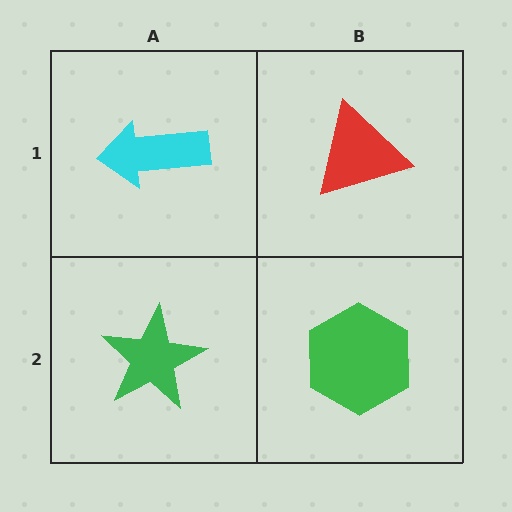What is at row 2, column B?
A green hexagon.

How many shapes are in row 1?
2 shapes.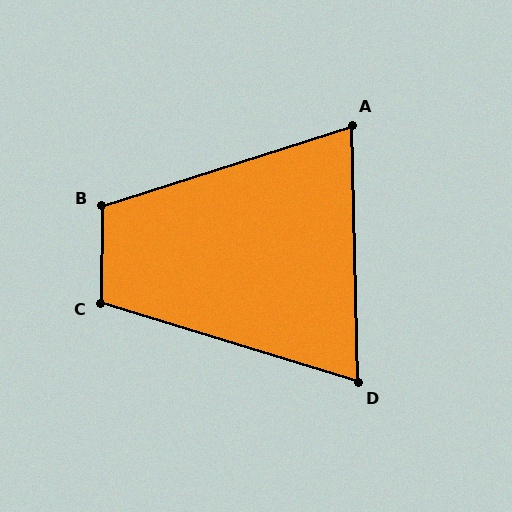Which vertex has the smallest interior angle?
D, at approximately 72 degrees.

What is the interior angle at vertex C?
Approximately 106 degrees (obtuse).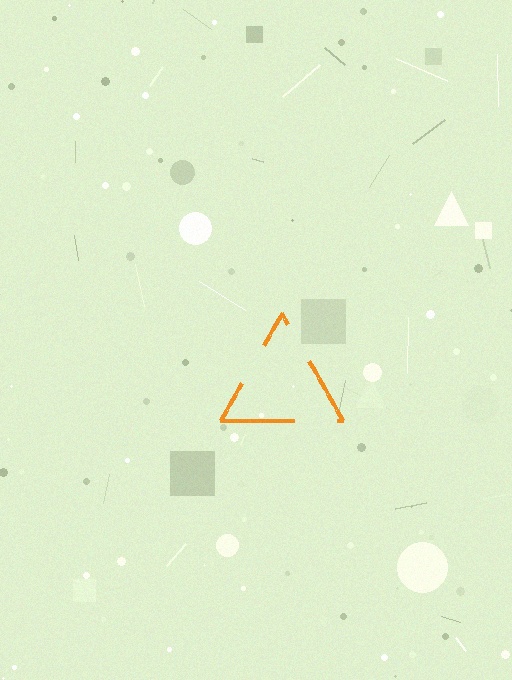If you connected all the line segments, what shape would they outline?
They would outline a triangle.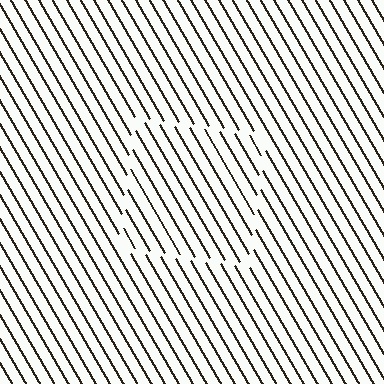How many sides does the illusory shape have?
4 sides — the line-ends trace a square.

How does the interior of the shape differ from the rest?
The interior of the shape contains the same grating, shifted by half a period — the contour is defined by the phase discontinuity where line-ends from the inner and outer gratings abut.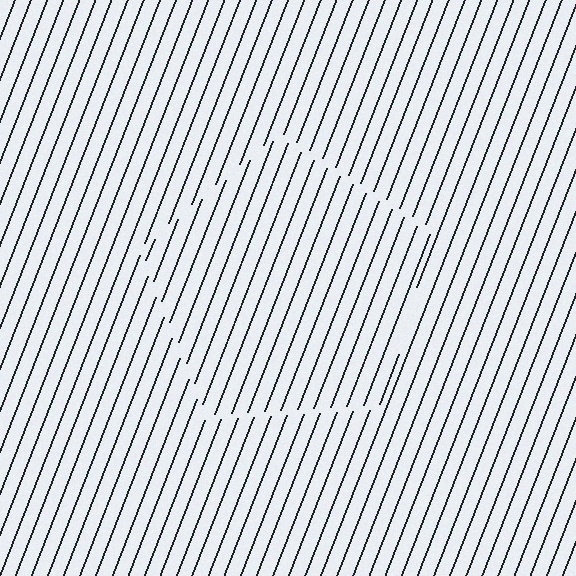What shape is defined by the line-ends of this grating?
An illusory pentagon. The interior of the shape contains the same grating, shifted by half a period — the contour is defined by the phase discontinuity where line-ends from the inner and outer gratings abut.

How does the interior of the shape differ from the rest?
The interior of the shape contains the same grating, shifted by half a period — the contour is defined by the phase discontinuity where line-ends from the inner and outer gratings abut.